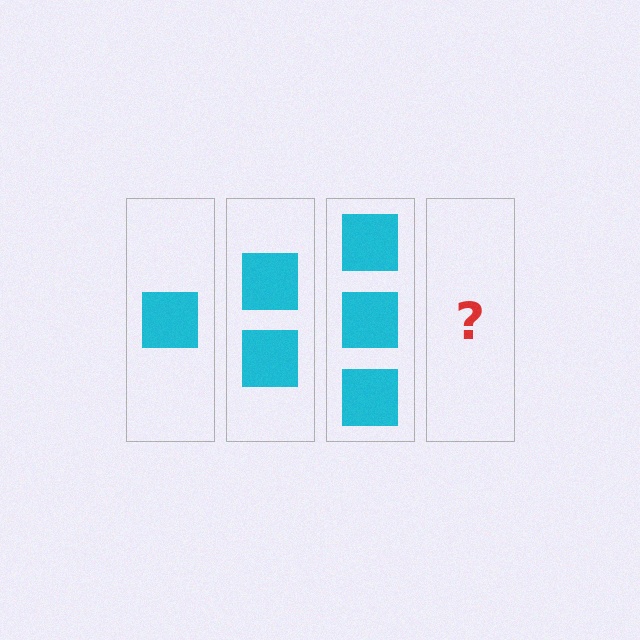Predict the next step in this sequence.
The next step is 4 squares.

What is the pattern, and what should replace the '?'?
The pattern is that each step adds one more square. The '?' should be 4 squares.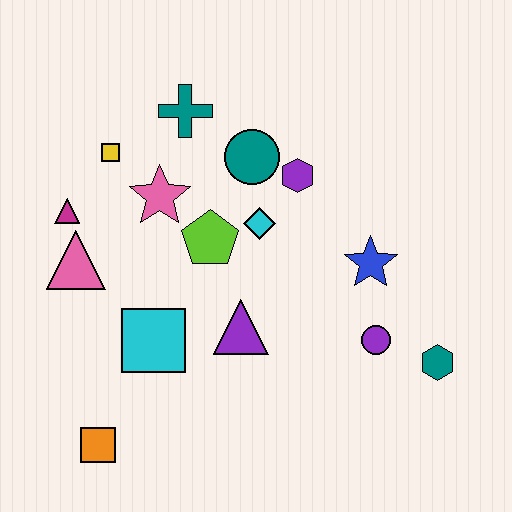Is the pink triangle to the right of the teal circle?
No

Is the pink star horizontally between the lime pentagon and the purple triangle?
No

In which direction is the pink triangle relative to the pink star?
The pink triangle is to the left of the pink star.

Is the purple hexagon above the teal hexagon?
Yes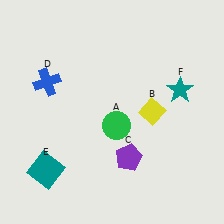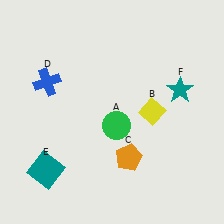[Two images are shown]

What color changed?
The pentagon (C) changed from purple in Image 1 to orange in Image 2.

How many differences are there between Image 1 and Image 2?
There is 1 difference between the two images.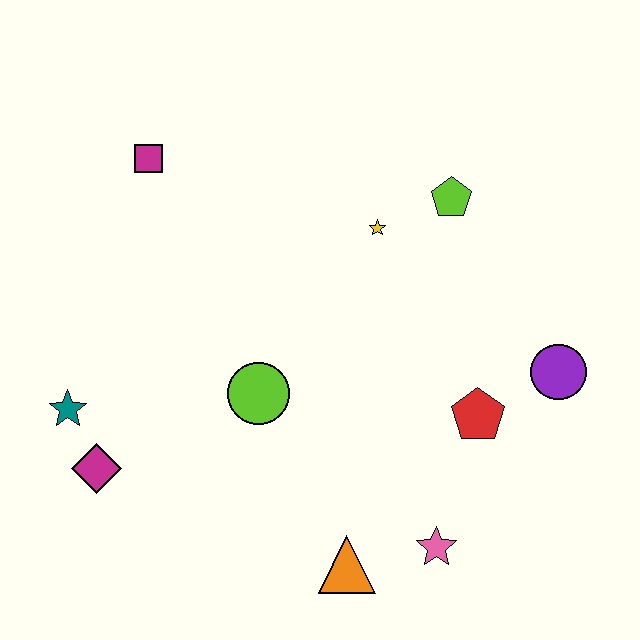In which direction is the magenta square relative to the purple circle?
The magenta square is to the left of the purple circle.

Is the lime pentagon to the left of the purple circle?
Yes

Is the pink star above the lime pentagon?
No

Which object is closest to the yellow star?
The lime pentagon is closest to the yellow star.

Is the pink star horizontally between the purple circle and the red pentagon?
No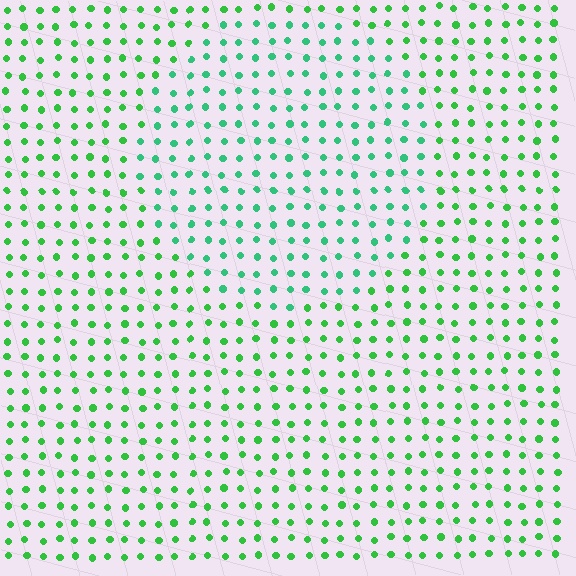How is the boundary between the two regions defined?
The boundary is defined purely by a slight shift in hue (about 25 degrees). Spacing, size, and orientation are identical on both sides.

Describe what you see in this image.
The image is filled with small green elements in a uniform arrangement. A circle-shaped region is visible where the elements are tinted to a slightly different hue, forming a subtle color boundary.